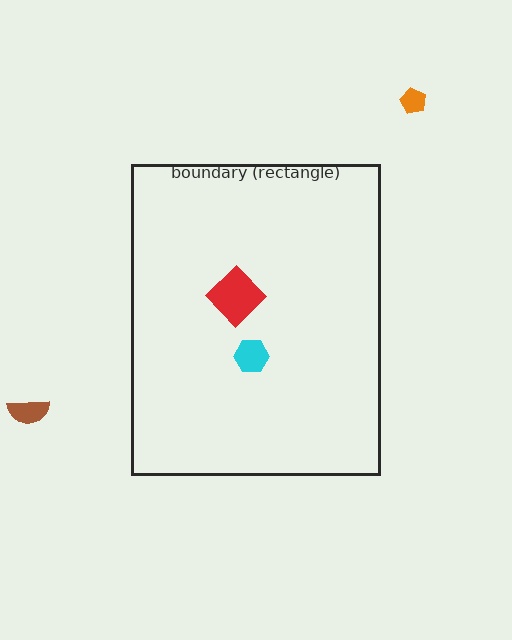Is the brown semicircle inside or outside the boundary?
Outside.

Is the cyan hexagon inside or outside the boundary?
Inside.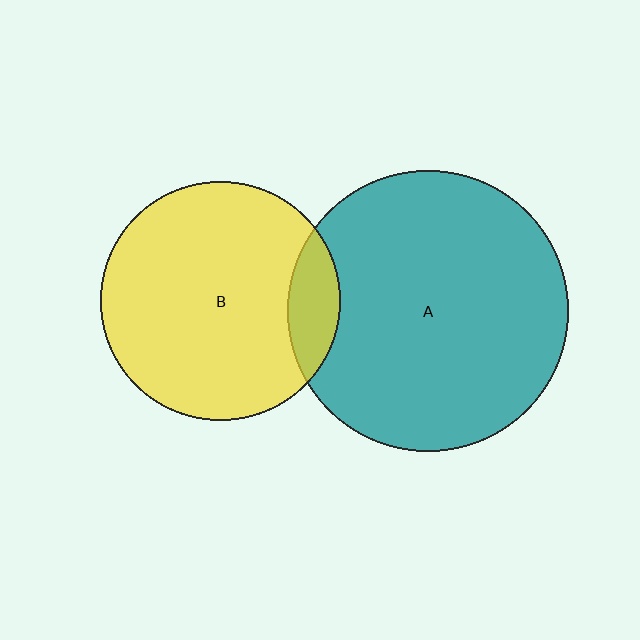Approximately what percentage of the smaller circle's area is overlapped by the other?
Approximately 10%.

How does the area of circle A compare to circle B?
Approximately 1.4 times.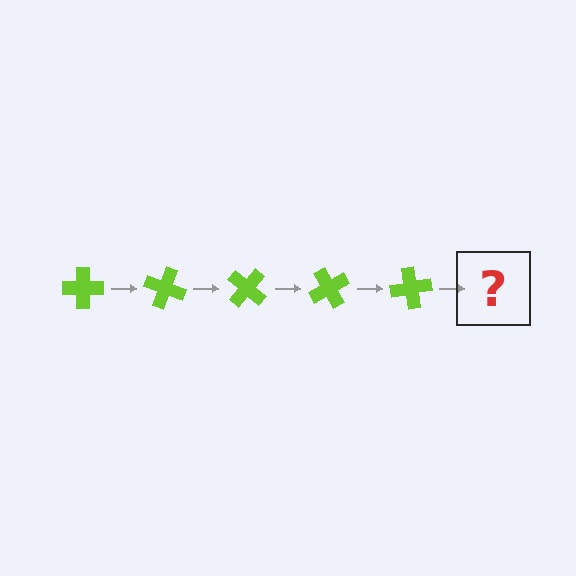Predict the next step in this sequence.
The next step is a lime cross rotated 100 degrees.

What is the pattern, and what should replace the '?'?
The pattern is that the cross rotates 20 degrees each step. The '?' should be a lime cross rotated 100 degrees.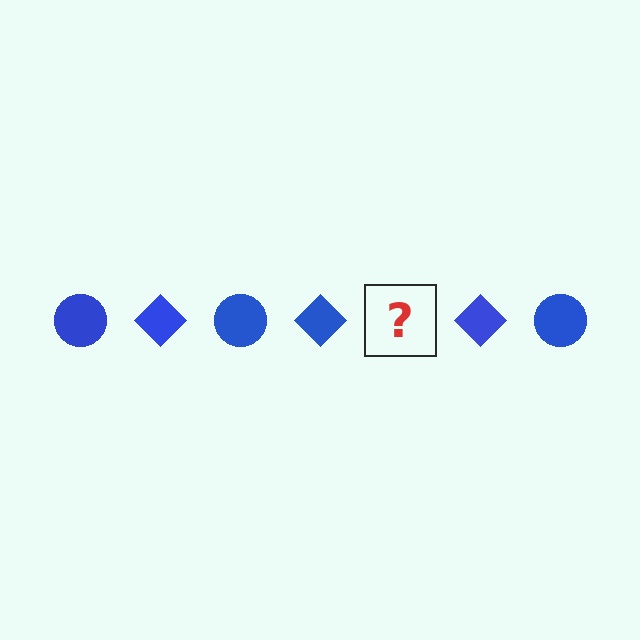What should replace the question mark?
The question mark should be replaced with a blue circle.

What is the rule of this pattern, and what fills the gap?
The rule is that the pattern cycles through circle, diamond shapes in blue. The gap should be filled with a blue circle.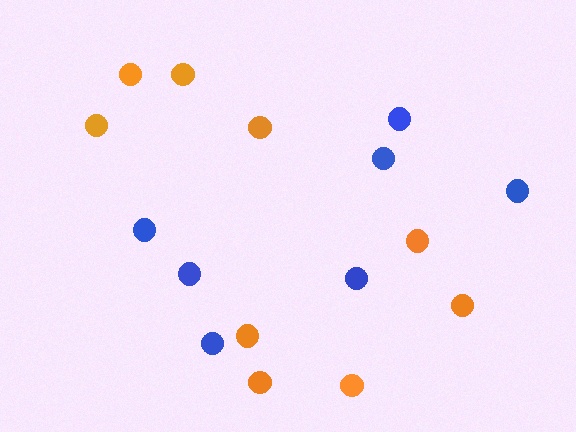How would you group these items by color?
There are 2 groups: one group of orange circles (9) and one group of blue circles (7).